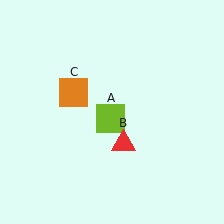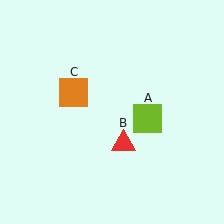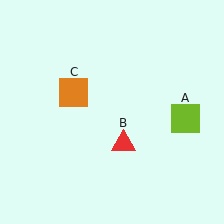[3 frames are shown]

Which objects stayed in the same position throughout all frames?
Red triangle (object B) and orange square (object C) remained stationary.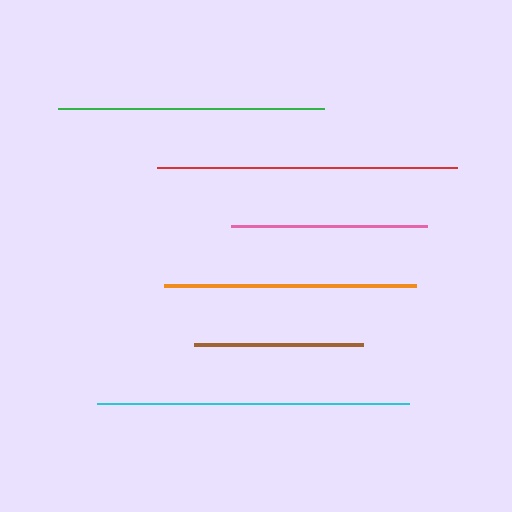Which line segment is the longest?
The cyan line is the longest at approximately 312 pixels.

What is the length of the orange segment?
The orange segment is approximately 252 pixels long.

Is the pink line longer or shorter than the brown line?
The pink line is longer than the brown line.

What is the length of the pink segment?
The pink segment is approximately 196 pixels long.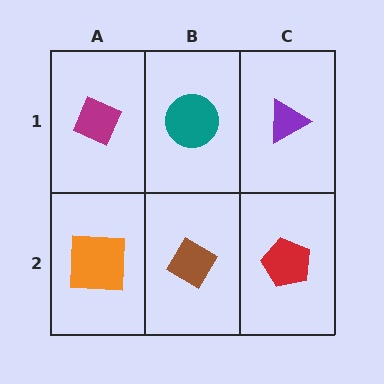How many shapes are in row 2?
3 shapes.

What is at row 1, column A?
A magenta diamond.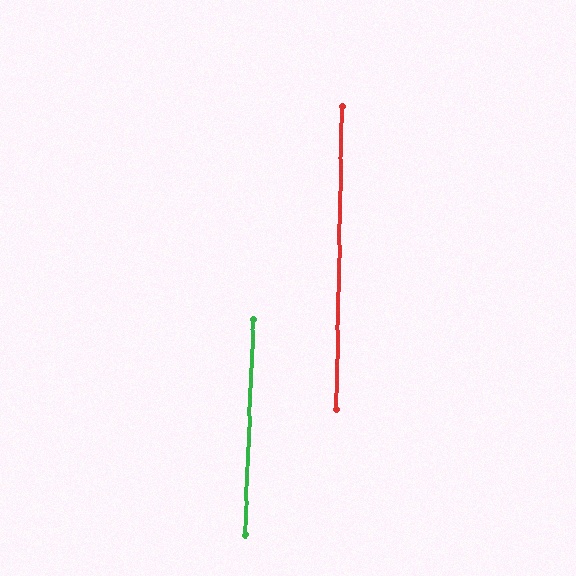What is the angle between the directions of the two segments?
Approximately 1 degree.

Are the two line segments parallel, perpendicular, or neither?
Parallel — their directions differ by only 1.3°.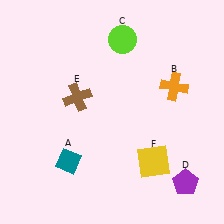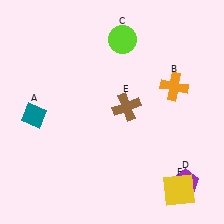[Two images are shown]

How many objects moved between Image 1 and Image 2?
3 objects moved between the two images.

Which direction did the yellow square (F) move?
The yellow square (F) moved down.